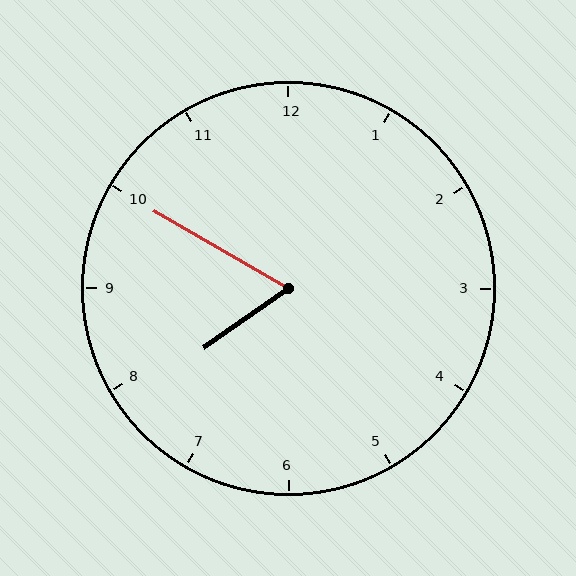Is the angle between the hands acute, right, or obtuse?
It is acute.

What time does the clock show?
7:50.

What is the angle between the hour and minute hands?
Approximately 65 degrees.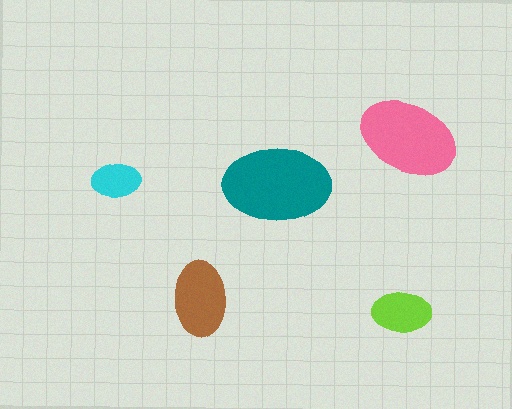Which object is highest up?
The pink ellipse is topmost.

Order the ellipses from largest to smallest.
the teal one, the pink one, the brown one, the lime one, the cyan one.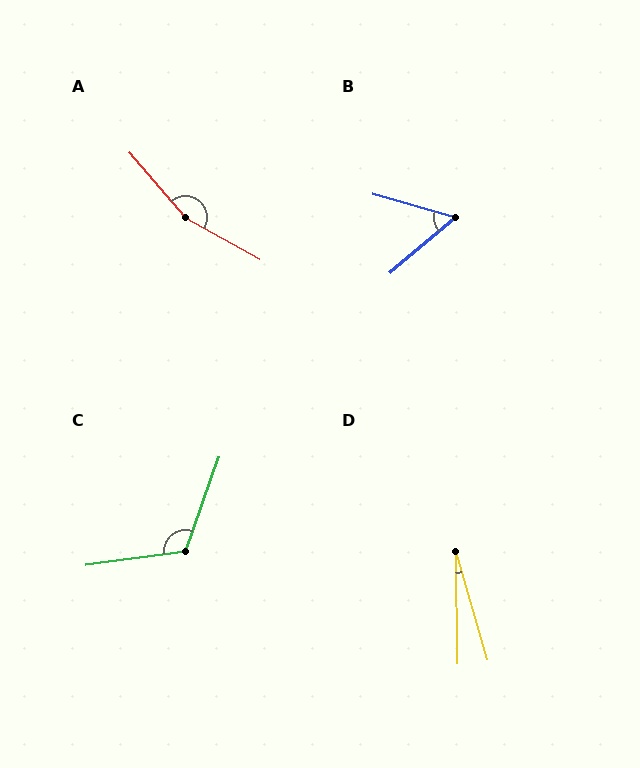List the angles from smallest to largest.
D (16°), B (56°), C (117°), A (160°).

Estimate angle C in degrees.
Approximately 117 degrees.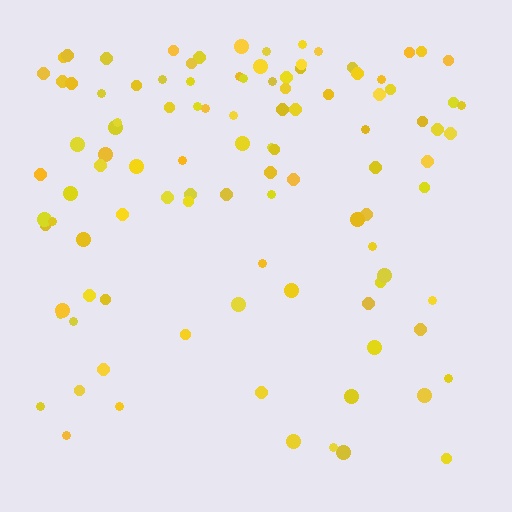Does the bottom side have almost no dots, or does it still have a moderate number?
Still a moderate number, just noticeably fewer than the top.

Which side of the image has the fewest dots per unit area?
The bottom.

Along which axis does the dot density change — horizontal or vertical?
Vertical.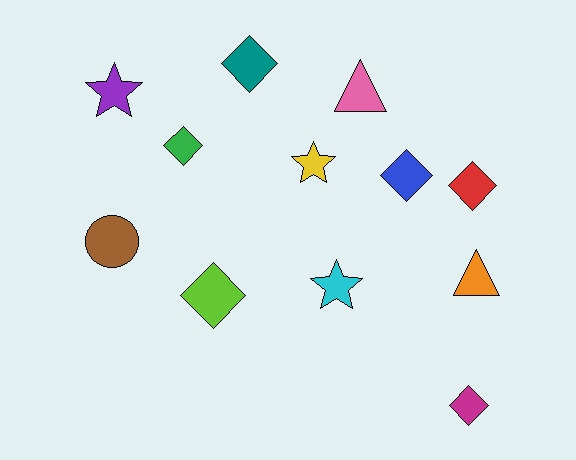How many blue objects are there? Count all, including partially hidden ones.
There is 1 blue object.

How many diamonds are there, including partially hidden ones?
There are 6 diamonds.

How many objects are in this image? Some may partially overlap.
There are 12 objects.